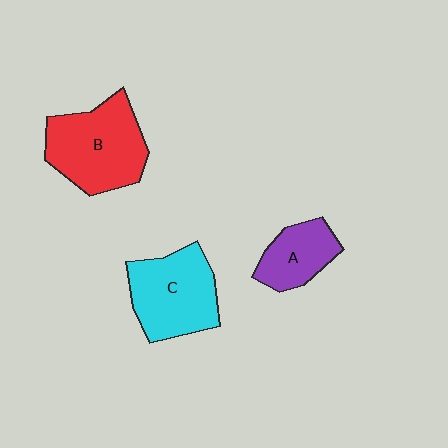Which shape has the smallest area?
Shape A (purple).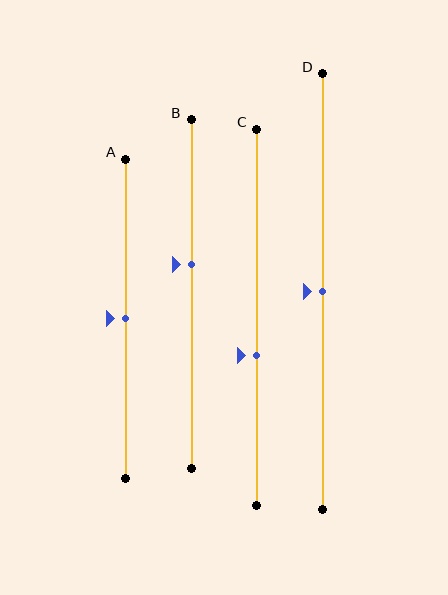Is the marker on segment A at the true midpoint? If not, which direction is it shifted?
Yes, the marker on segment A is at the true midpoint.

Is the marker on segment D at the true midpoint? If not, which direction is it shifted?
Yes, the marker on segment D is at the true midpoint.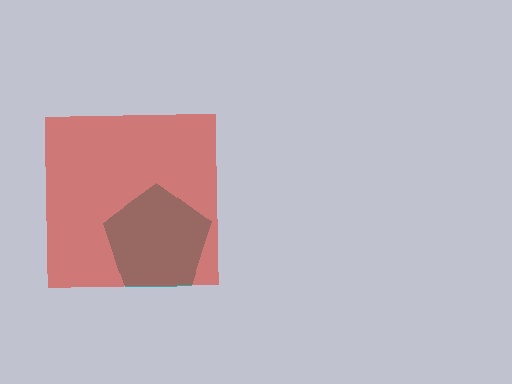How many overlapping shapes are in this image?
There are 2 overlapping shapes in the image.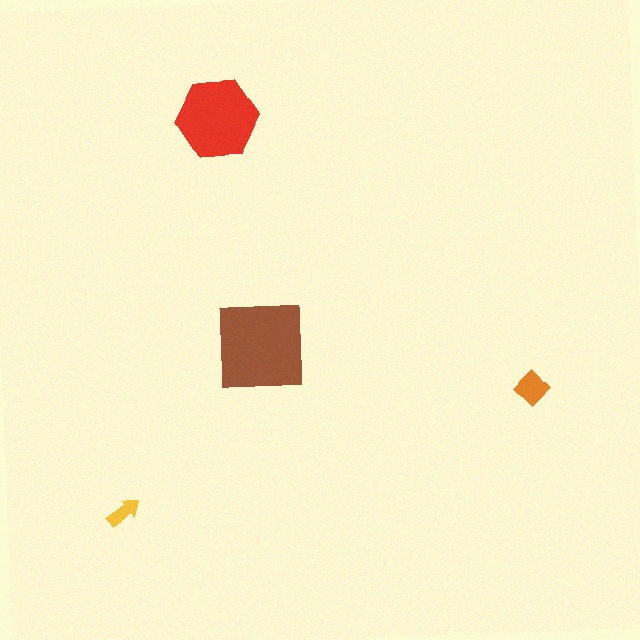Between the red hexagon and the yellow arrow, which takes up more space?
The red hexagon.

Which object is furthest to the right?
The orange diamond is rightmost.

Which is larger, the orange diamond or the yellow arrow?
The orange diamond.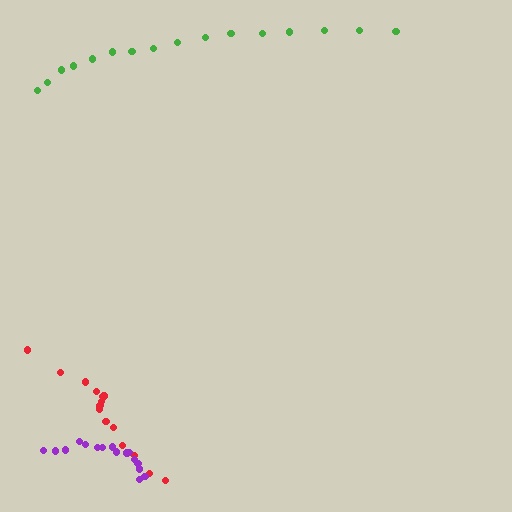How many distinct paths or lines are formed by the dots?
There are 3 distinct paths.